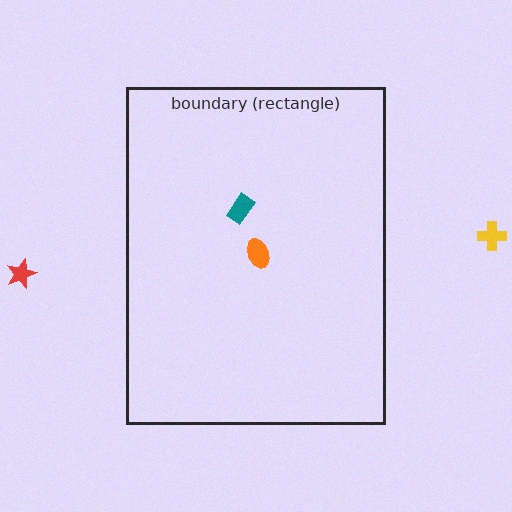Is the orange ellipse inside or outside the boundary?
Inside.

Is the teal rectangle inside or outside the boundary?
Inside.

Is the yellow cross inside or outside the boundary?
Outside.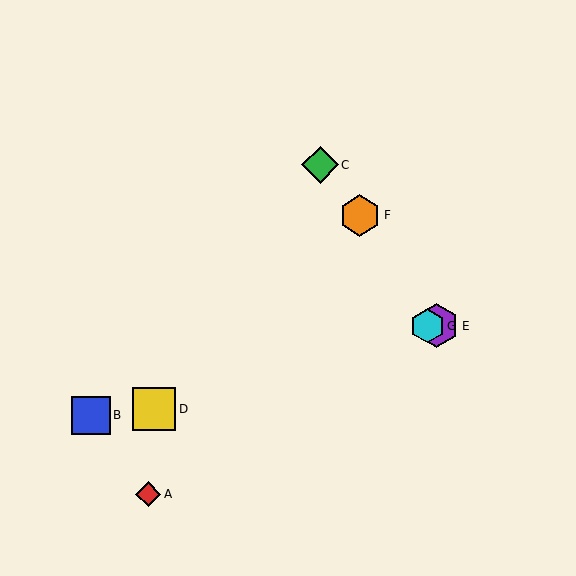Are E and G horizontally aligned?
Yes, both are at y≈326.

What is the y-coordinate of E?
Object E is at y≈326.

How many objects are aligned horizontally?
2 objects (E, G) are aligned horizontally.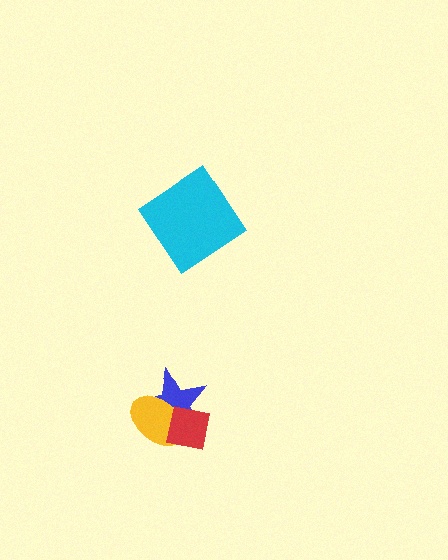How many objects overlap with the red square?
2 objects overlap with the red square.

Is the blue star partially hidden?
Yes, it is partially covered by another shape.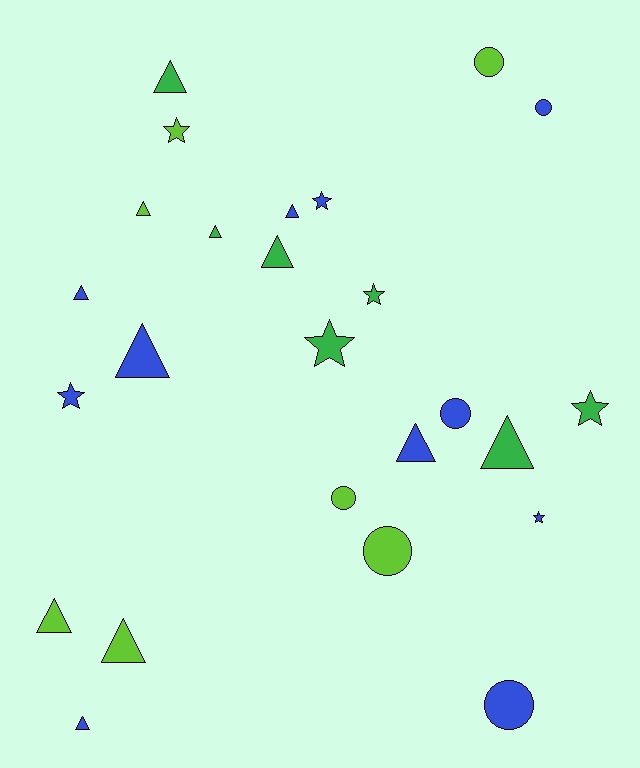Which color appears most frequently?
Blue, with 11 objects.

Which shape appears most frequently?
Triangle, with 12 objects.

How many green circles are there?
There are no green circles.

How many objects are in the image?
There are 25 objects.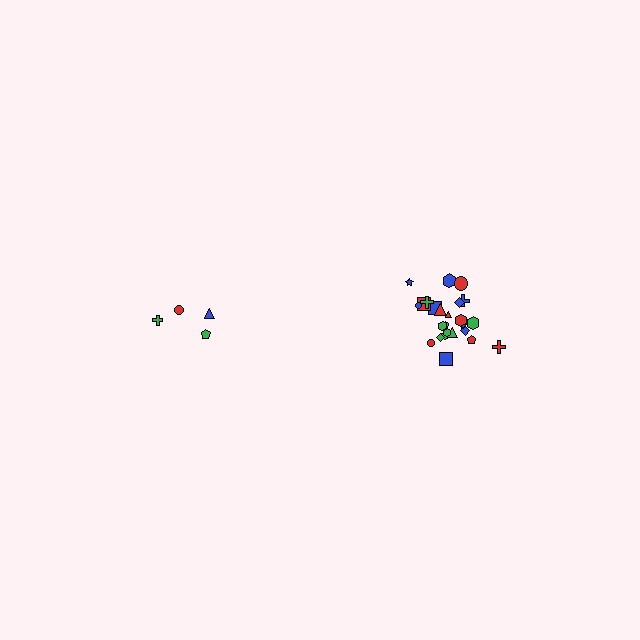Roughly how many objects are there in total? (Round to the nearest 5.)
Roughly 30 objects in total.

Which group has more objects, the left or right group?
The right group.